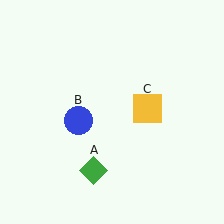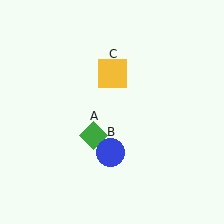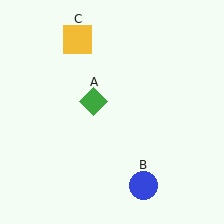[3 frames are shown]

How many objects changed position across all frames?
3 objects changed position: green diamond (object A), blue circle (object B), yellow square (object C).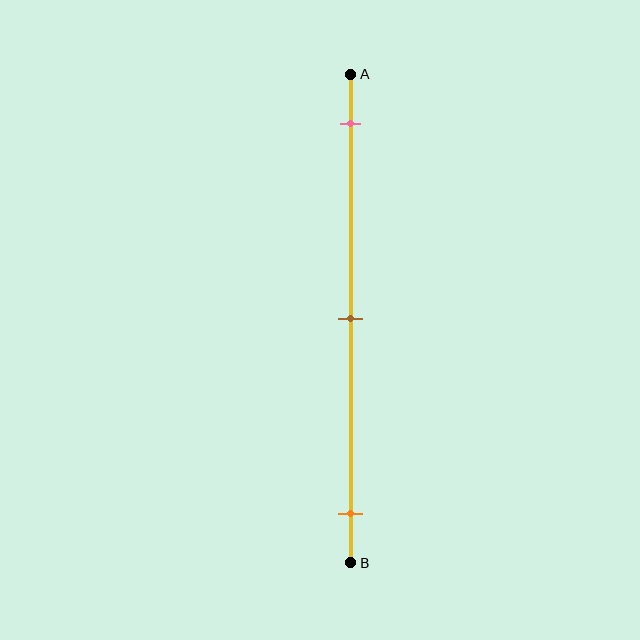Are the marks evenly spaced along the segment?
Yes, the marks are approximately evenly spaced.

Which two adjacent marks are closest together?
The pink and brown marks are the closest adjacent pair.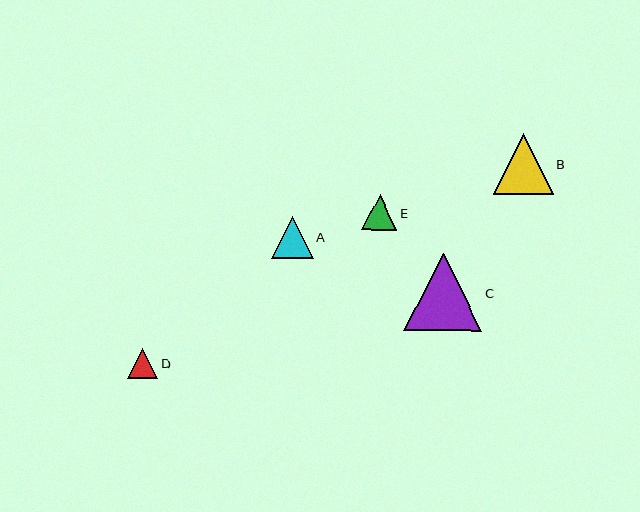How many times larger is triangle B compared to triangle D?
Triangle B is approximately 2.0 times the size of triangle D.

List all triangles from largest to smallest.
From largest to smallest: C, B, A, E, D.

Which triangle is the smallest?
Triangle D is the smallest with a size of approximately 30 pixels.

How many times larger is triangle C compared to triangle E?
Triangle C is approximately 2.2 times the size of triangle E.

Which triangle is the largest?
Triangle C is the largest with a size of approximately 77 pixels.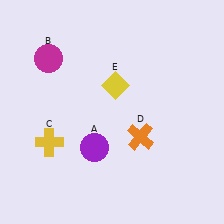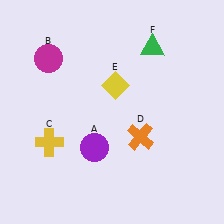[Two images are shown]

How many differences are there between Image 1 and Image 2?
There is 1 difference between the two images.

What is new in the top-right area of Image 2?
A green triangle (F) was added in the top-right area of Image 2.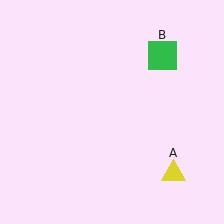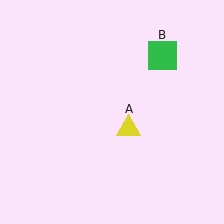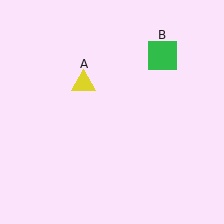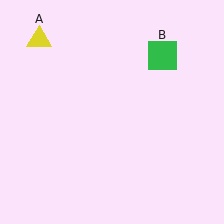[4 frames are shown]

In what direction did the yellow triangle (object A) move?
The yellow triangle (object A) moved up and to the left.